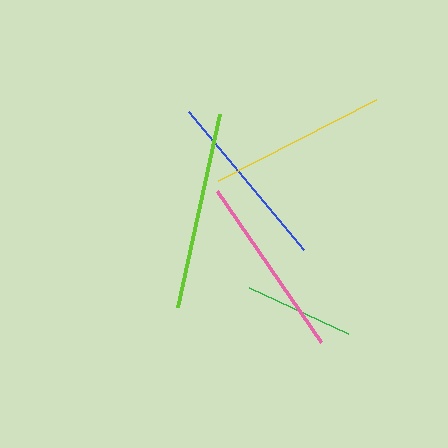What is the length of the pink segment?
The pink segment is approximately 183 pixels long.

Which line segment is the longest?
The lime line is the longest at approximately 198 pixels.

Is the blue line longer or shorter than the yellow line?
The blue line is longer than the yellow line.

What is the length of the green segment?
The green segment is approximately 109 pixels long.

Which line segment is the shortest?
The green line is the shortest at approximately 109 pixels.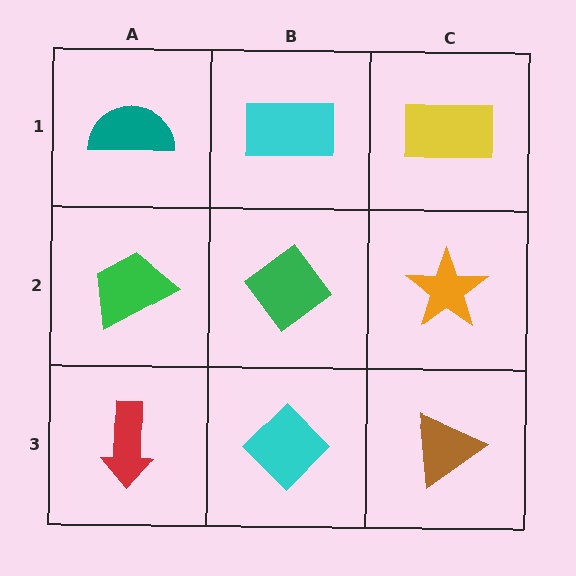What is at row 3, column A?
A red arrow.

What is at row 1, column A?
A teal semicircle.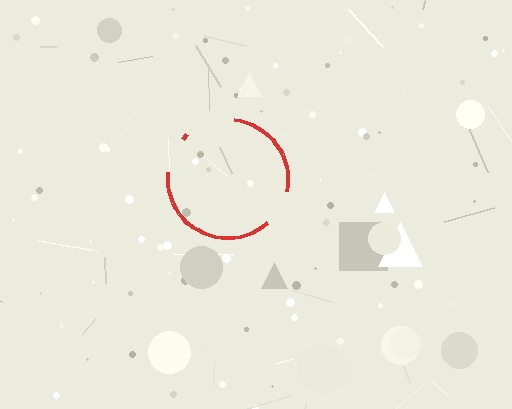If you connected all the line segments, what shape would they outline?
They would outline a circle.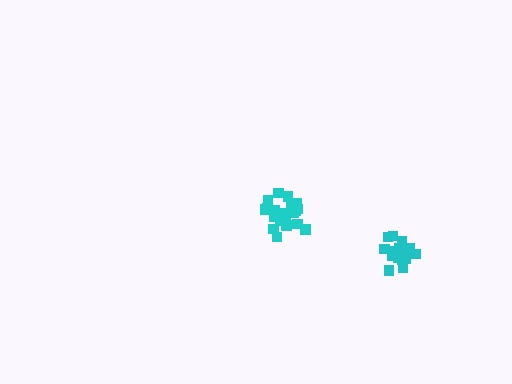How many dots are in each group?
Group 1: 20 dots, Group 2: 18 dots (38 total).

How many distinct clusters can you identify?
There are 2 distinct clusters.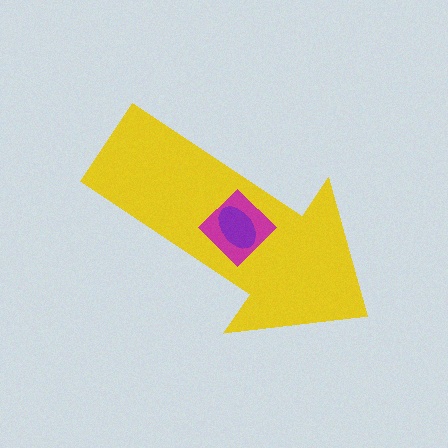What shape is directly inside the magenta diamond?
The purple ellipse.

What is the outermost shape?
The yellow arrow.